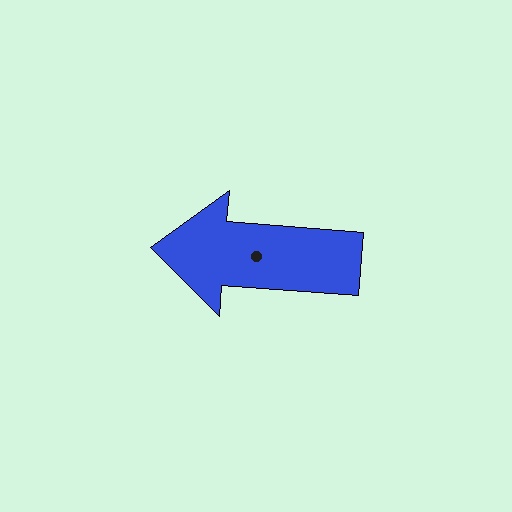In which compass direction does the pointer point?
West.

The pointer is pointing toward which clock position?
Roughly 9 o'clock.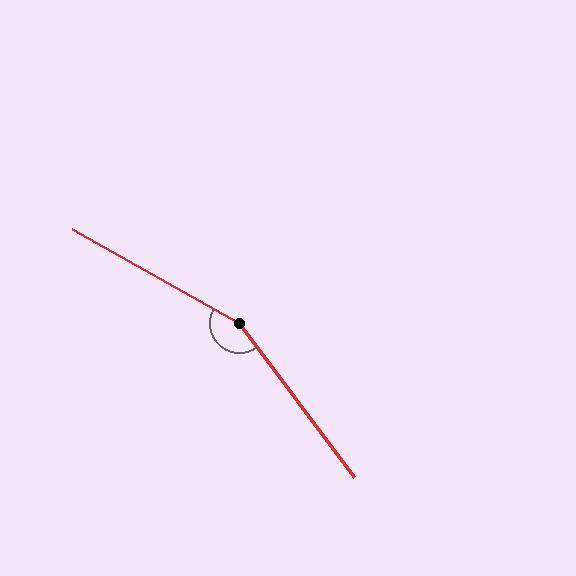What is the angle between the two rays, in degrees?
Approximately 156 degrees.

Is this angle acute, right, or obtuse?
It is obtuse.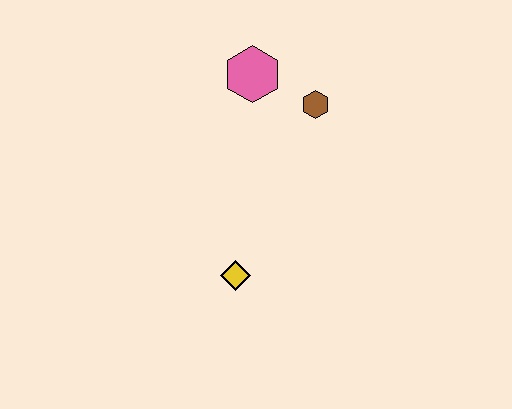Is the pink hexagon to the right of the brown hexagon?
No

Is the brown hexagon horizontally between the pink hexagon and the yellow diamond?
No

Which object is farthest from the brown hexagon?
The yellow diamond is farthest from the brown hexagon.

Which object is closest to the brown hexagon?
The pink hexagon is closest to the brown hexagon.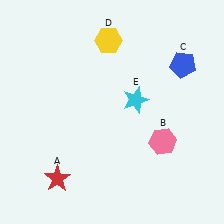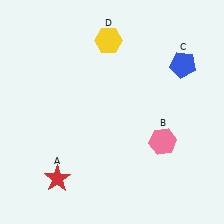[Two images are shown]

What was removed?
The cyan star (E) was removed in Image 2.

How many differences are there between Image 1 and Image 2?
There is 1 difference between the two images.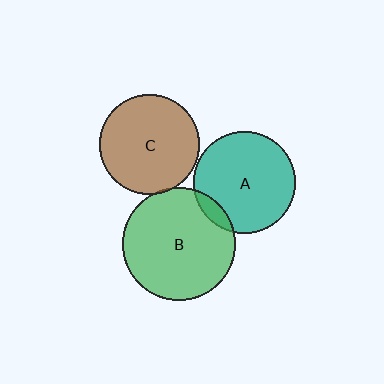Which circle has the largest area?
Circle B (green).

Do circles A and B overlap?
Yes.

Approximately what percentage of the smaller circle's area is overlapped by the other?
Approximately 10%.